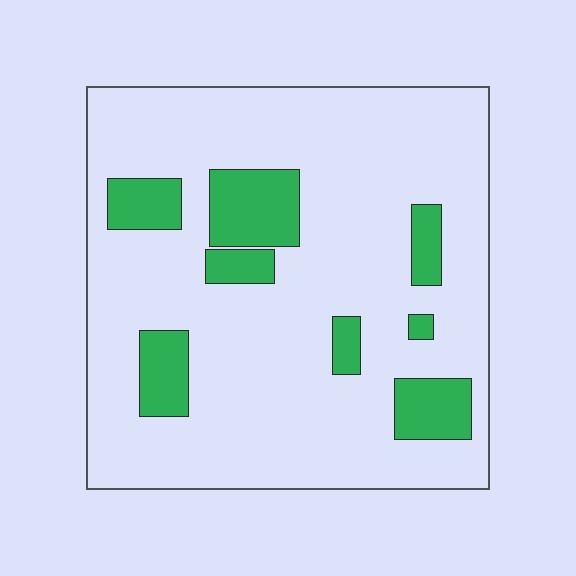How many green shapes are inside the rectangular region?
8.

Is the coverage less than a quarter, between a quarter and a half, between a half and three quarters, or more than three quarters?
Less than a quarter.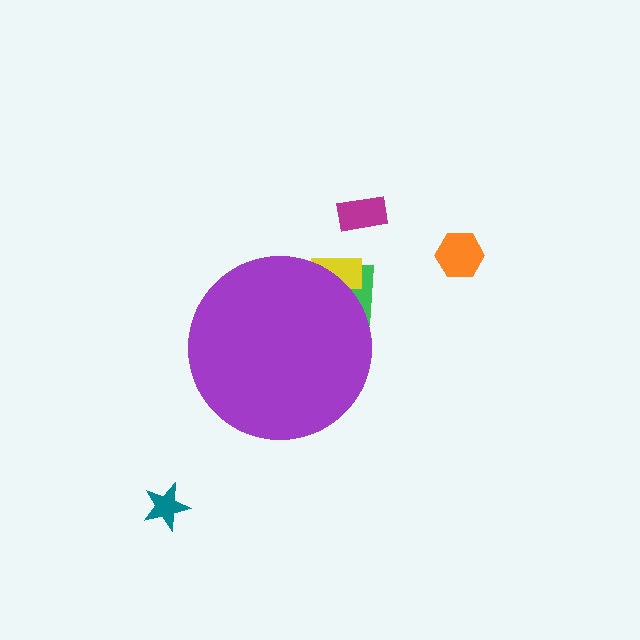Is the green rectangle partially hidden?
Yes, the green rectangle is partially hidden behind the purple circle.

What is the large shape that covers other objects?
A purple circle.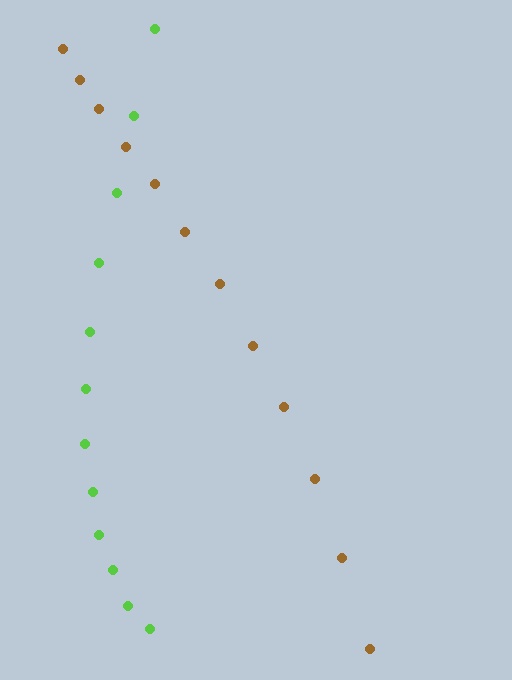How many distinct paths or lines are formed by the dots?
There are 2 distinct paths.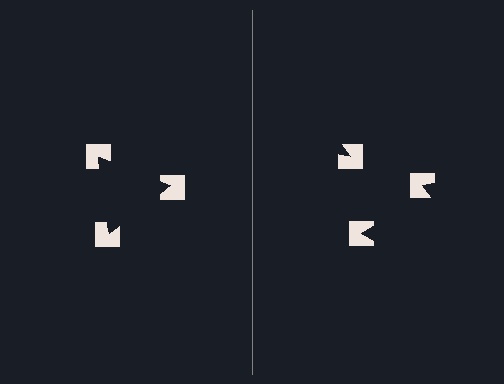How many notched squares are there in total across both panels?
6 — 3 on each side.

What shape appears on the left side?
An illusory triangle.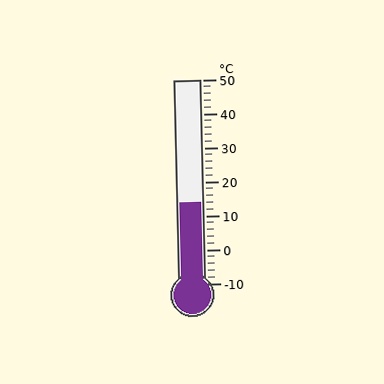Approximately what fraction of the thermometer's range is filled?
The thermometer is filled to approximately 40% of its range.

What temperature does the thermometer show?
The thermometer shows approximately 14°C.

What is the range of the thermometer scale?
The thermometer scale ranges from -10°C to 50°C.